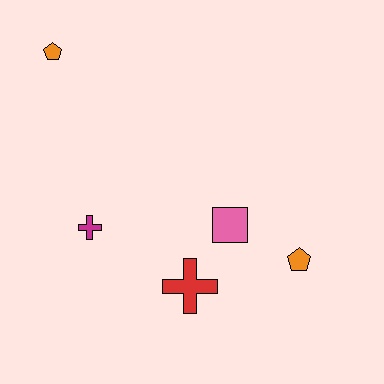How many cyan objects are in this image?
There are no cyan objects.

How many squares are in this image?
There is 1 square.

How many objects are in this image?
There are 5 objects.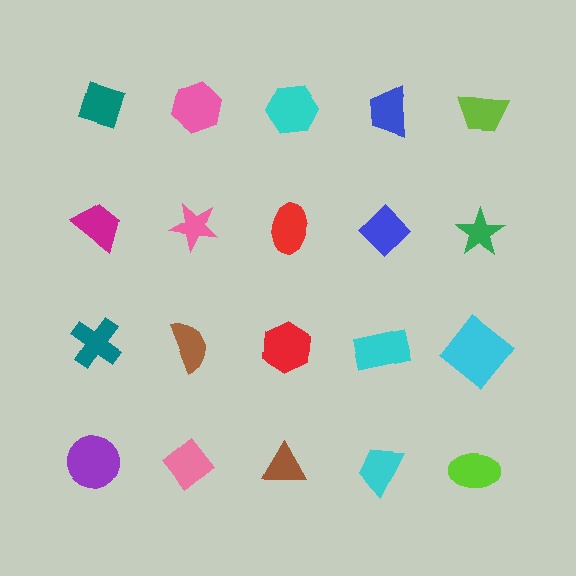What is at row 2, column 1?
A magenta trapezoid.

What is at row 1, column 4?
A blue trapezoid.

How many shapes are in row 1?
5 shapes.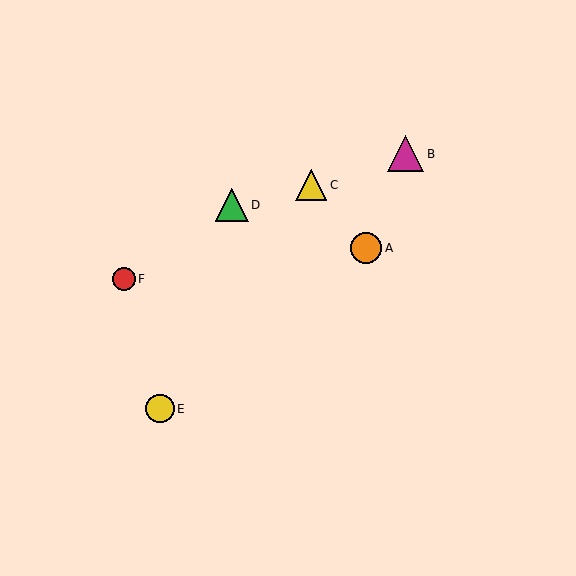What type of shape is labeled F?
Shape F is a red circle.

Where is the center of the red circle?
The center of the red circle is at (124, 279).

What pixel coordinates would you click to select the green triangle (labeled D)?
Click at (232, 205) to select the green triangle D.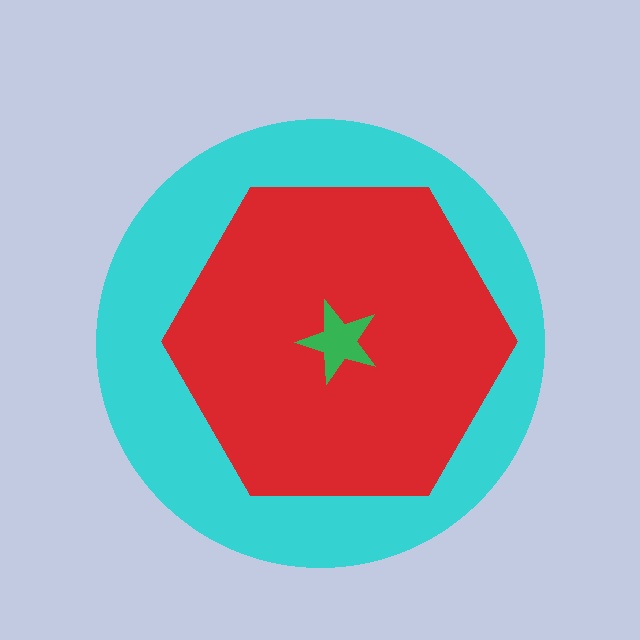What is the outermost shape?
The cyan circle.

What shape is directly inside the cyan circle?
The red hexagon.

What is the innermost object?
The green star.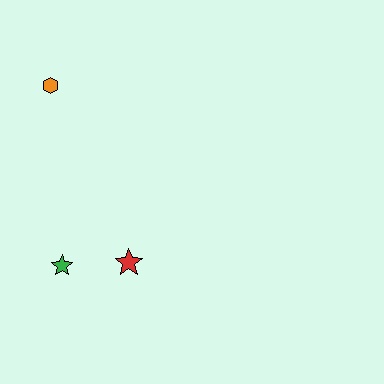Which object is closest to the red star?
The green star is closest to the red star.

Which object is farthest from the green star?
The orange hexagon is farthest from the green star.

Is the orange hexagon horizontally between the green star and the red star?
No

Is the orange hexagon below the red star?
No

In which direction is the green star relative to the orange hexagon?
The green star is below the orange hexagon.